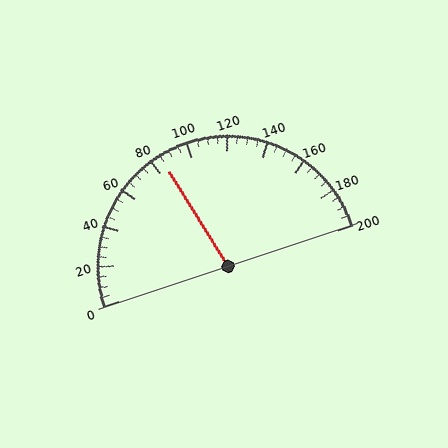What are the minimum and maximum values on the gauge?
The gauge ranges from 0 to 200.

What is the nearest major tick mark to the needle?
The nearest major tick mark is 80.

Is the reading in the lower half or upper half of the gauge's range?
The reading is in the lower half of the range (0 to 200).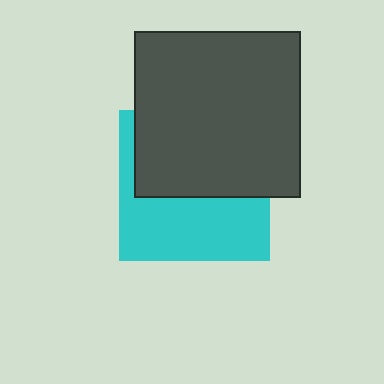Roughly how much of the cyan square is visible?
About half of it is visible (roughly 48%).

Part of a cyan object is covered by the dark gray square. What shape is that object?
It is a square.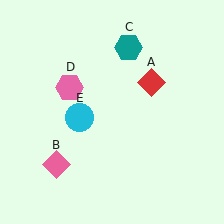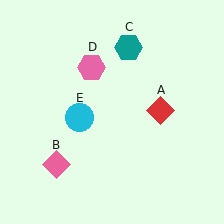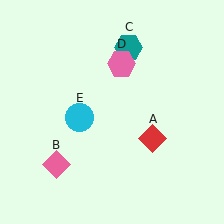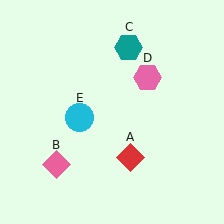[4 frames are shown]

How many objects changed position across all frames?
2 objects changed position: red diamond (object A), pink hexagon (object D).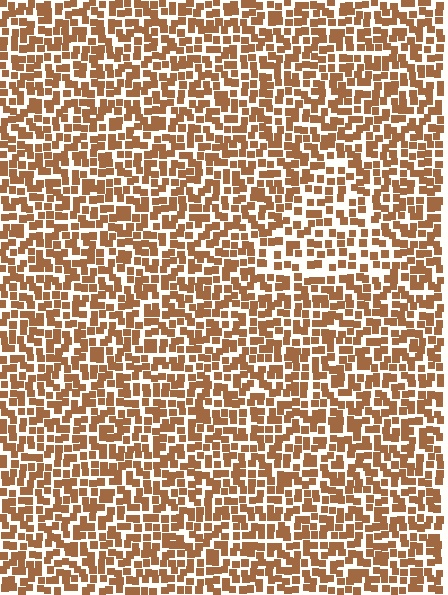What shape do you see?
I see a triangle.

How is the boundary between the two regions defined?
The boundary is defined by a change in element density (approximately 1.5x ratio). All elements are the same color, size, and shape.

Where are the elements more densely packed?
The elements are more densely packed outside the triangle boundary.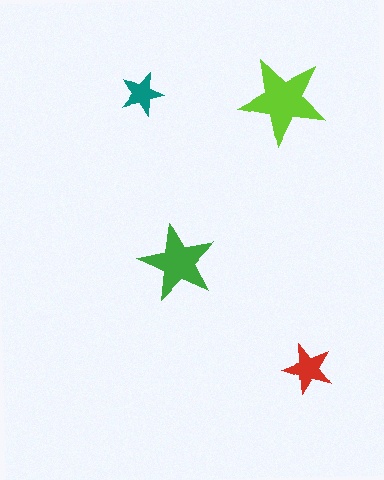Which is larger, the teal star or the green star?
The green one.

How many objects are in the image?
There are 4 objects in the image.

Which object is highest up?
The teal star is topmost.